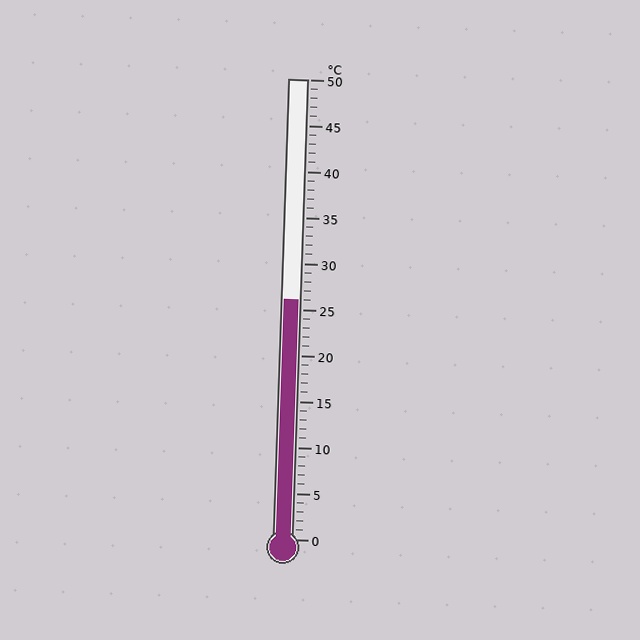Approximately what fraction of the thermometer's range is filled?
The thermometer is filled to approximately 50% of its range.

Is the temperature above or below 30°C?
The temperature is below 30°C.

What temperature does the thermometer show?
The thermometer shows approximately 26°C.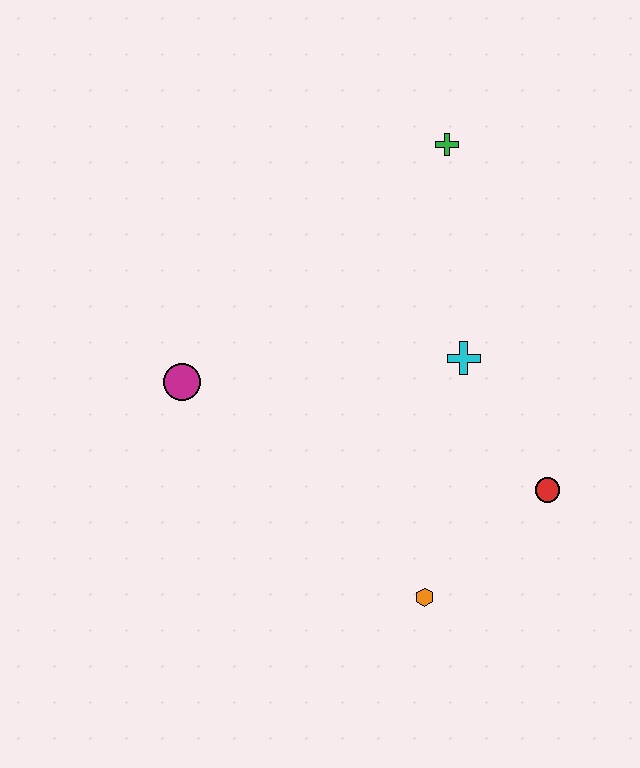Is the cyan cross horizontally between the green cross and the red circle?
Yes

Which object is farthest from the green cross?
The orange hexagon is farthest from the green cross.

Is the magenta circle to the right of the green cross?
No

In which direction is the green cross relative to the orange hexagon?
The green cross is above the orange hexagon.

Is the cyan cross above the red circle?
Yes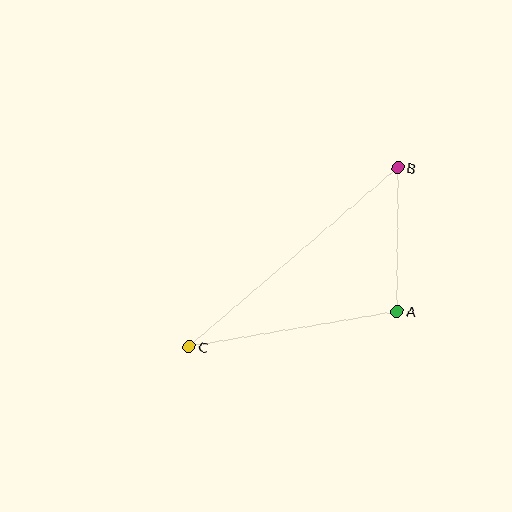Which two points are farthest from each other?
Points B and C are farthest from each other.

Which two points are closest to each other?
Points A and B are closest to each other.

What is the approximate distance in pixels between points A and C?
The distance between A and C is approximately 211 pixels.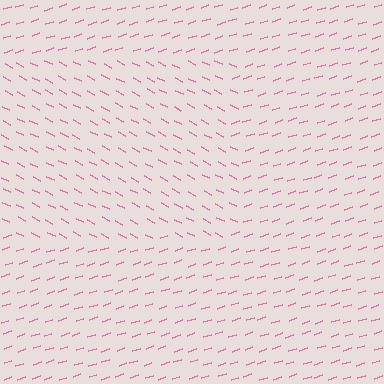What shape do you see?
I see a rectangle.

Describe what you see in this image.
The image is filled with small pink line segments. A rectangle region in the image has lines oriented differently from the surrounding lines, creating a visible texture boundary.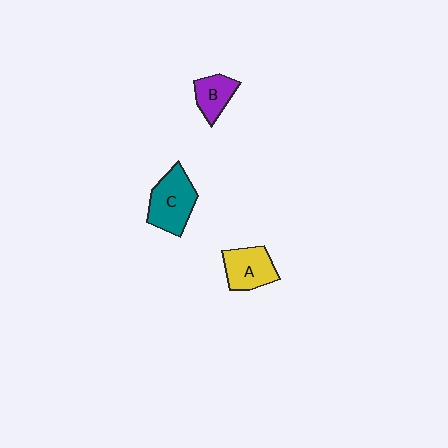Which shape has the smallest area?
Shape B (purple).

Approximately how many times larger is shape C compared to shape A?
Approximately 1.2 times.